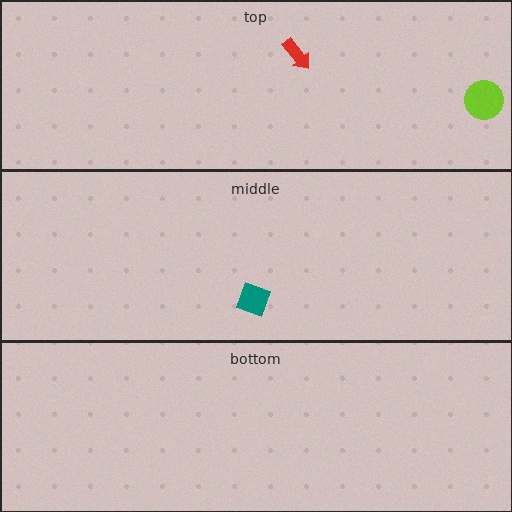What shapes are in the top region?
The lime circle, the red arrow.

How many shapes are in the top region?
2.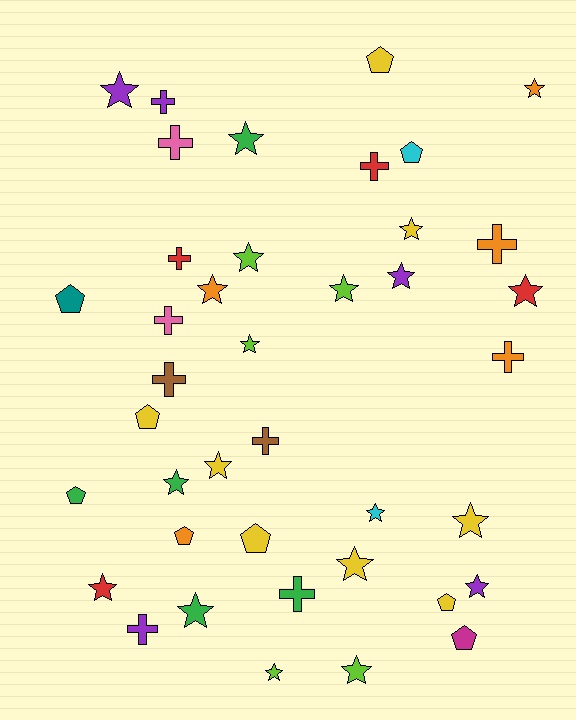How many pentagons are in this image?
There are 9 pentagons.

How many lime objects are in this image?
There are 5 lime objects.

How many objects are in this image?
There are 40 objects.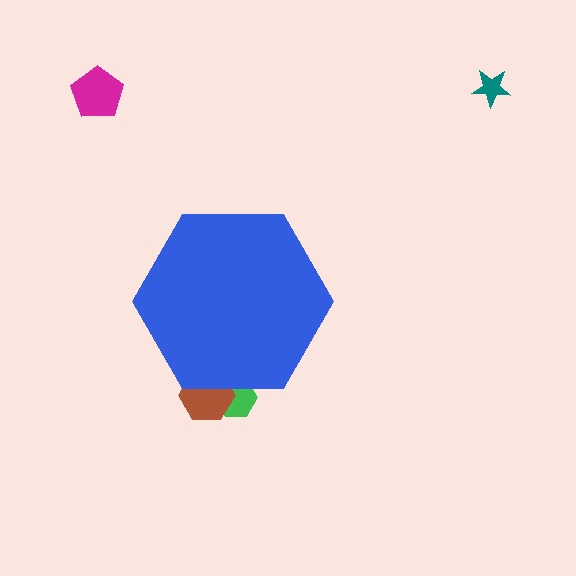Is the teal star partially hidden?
No, the teal star is fully visible.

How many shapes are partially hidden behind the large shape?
2 shapes are partially hidden.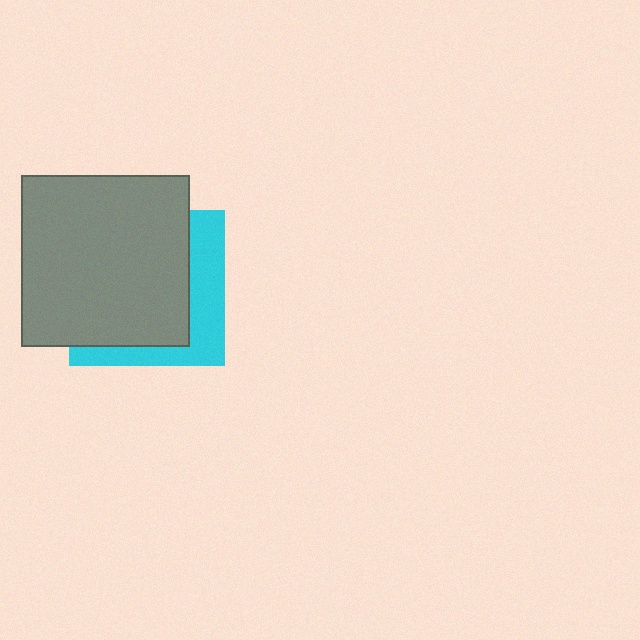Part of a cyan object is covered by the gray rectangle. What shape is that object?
It is a square.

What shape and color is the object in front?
The object in front is a gray rectangle.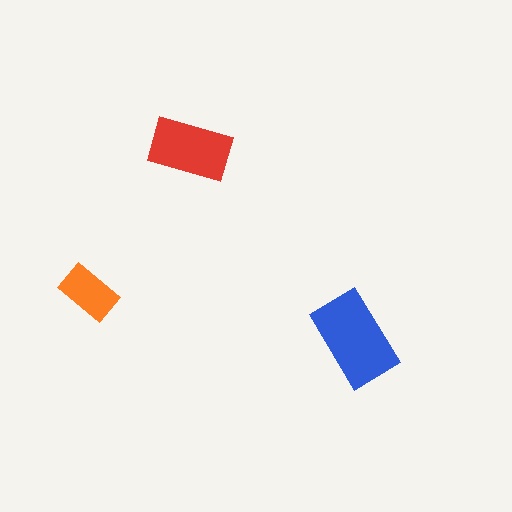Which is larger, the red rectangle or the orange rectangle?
The red one.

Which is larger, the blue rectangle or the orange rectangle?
The blue one.